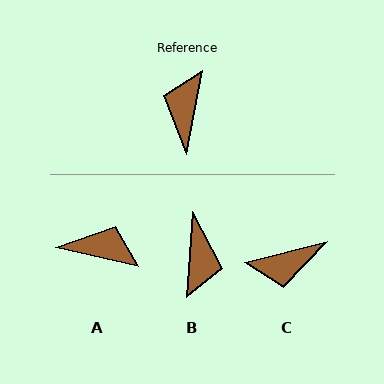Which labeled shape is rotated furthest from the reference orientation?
B, about 174 degrees away.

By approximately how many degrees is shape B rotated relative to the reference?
Approximately 174 degrees clockwise.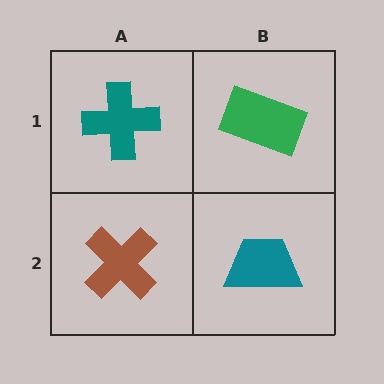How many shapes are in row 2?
2 shapes.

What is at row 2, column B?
A teal trapezoid.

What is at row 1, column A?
A teal cross.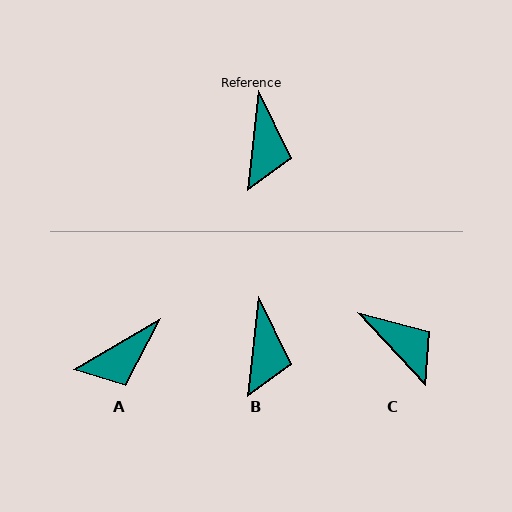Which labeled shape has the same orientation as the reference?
B.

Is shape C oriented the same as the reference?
No, it is off by about 50 degrees.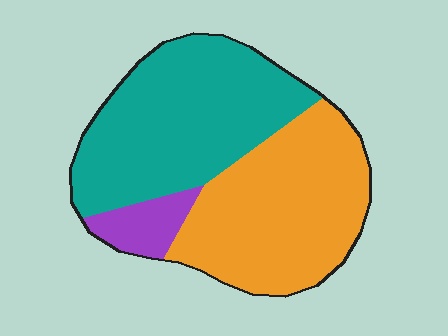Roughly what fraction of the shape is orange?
Orange covers around 45% of the shape.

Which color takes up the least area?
Purple, at roughly 10%.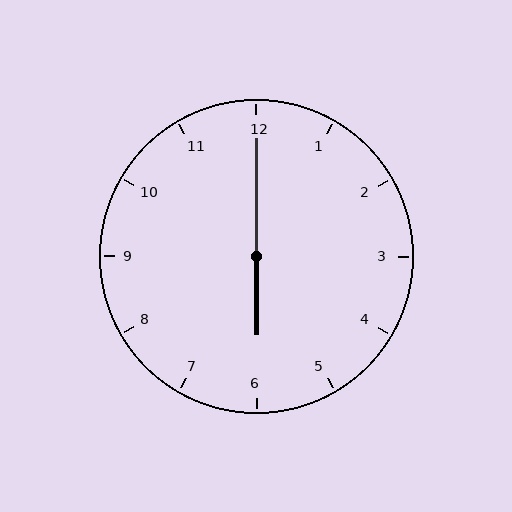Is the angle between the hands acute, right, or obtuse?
It is obtuse.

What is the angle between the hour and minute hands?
Approximately 180 degrees.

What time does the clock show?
6:00.